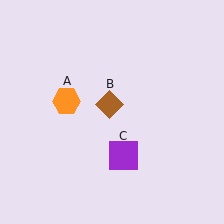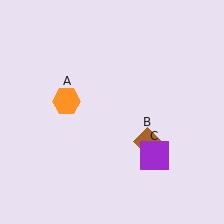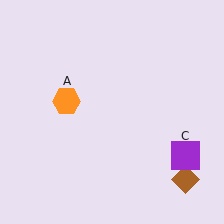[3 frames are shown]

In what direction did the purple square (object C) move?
The purple square (object C) moved right.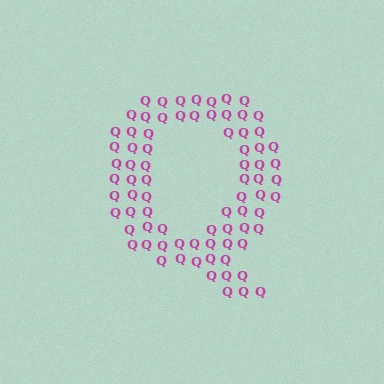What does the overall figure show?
The overall figure shows the letter Q.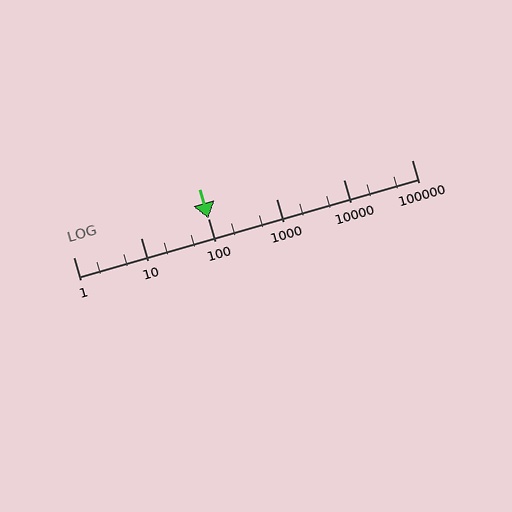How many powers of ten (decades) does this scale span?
The scale spans 5 decades, from 1 to 100000.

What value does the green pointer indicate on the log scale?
The pointer indicates approximately 100.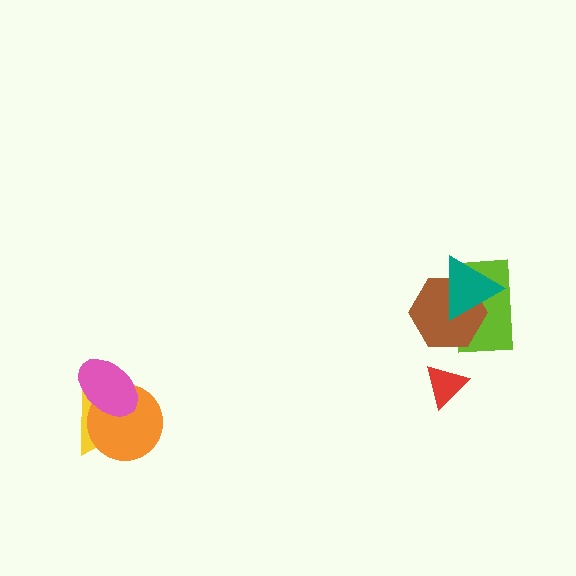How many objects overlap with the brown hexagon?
2 objects overlap with the brown hexagon.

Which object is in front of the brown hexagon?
The teal triangle is in front of the brown hexagon.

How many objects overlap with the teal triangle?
2 objects overlap with the teal triangle.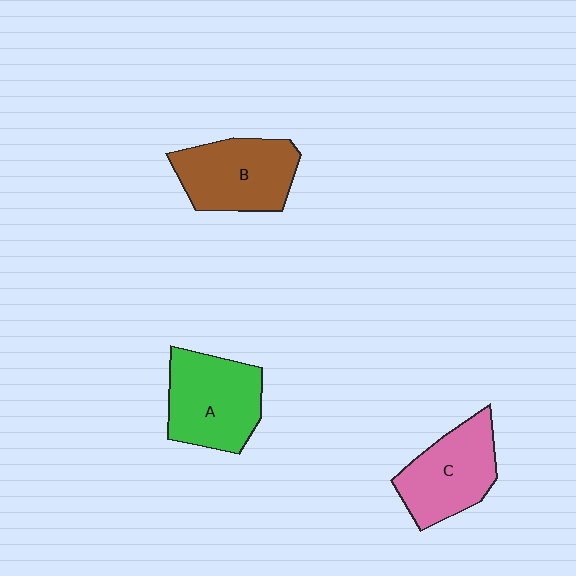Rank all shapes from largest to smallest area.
From largest to smallest: A (green), B (brown), C (pink).